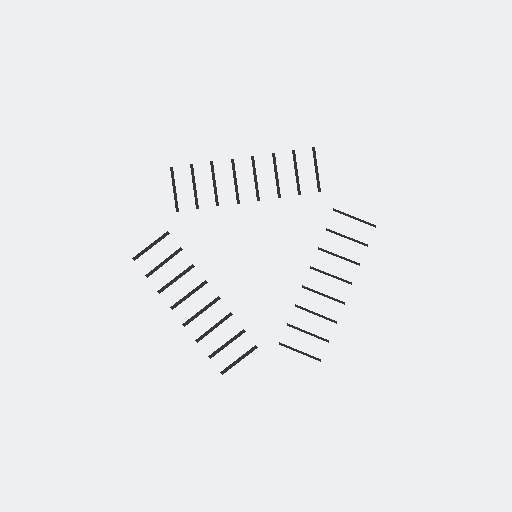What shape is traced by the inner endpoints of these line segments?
An illusory triangle — the line segments terminate on its edges but no continuous stroke is drawn.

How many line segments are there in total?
24 — 8 along each of the 3 edges.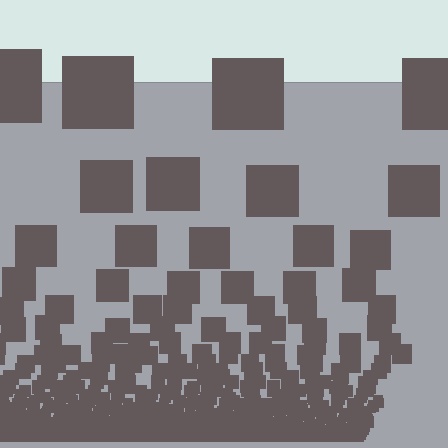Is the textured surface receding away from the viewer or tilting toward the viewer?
The surface appears to tilt toward the viewer. Texture elements get larger and sparser toward the top.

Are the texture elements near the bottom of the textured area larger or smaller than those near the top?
Smaller. The gradient is inverted — elements near the bottom are smaller and denser.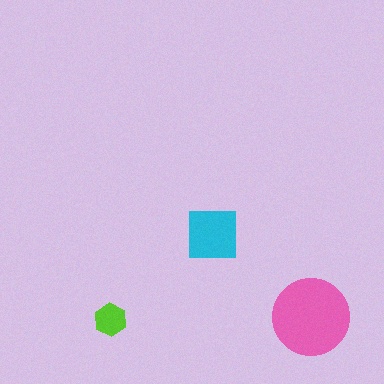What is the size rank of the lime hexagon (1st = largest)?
3rd.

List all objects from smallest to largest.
The lime hexagon, the cyan square, the pink circle.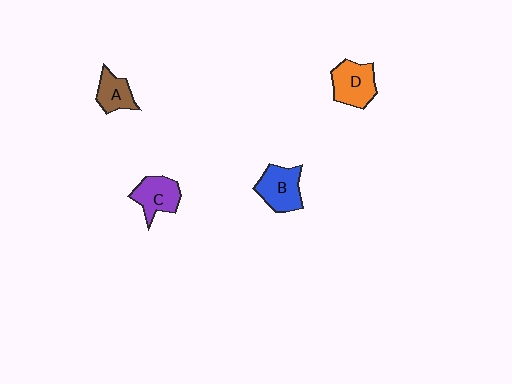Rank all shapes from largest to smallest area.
From largest to smallest: D (orange), B (blue), C (purple), A (brown).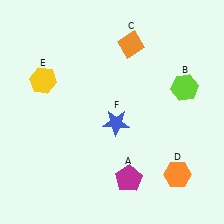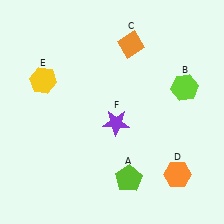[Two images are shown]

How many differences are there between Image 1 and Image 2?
There are 2 differences between the two images.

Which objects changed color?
A changed from magenta to lime. F changed from blue to purple.